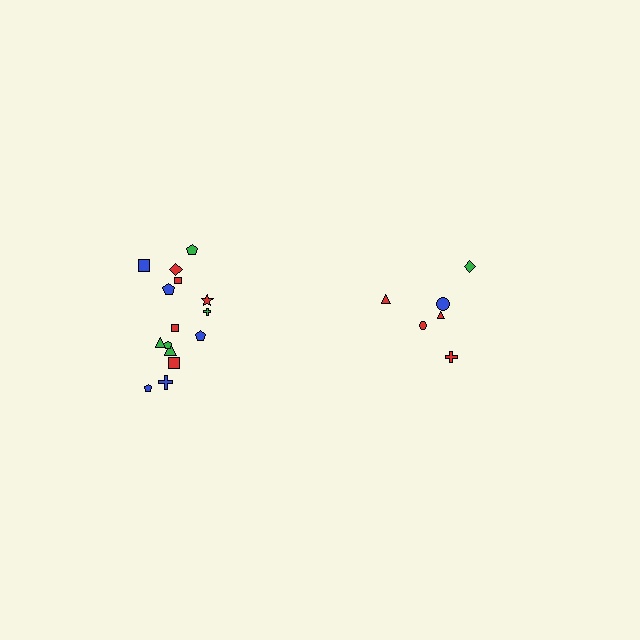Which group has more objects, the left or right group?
The left group.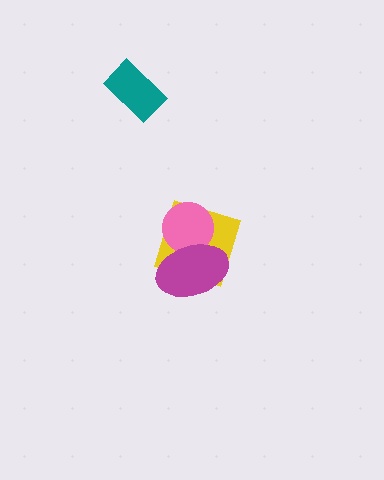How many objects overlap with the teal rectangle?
0 objects overlap with the teal rectangle.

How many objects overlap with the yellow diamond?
2 objects overlap with the yellow diamond.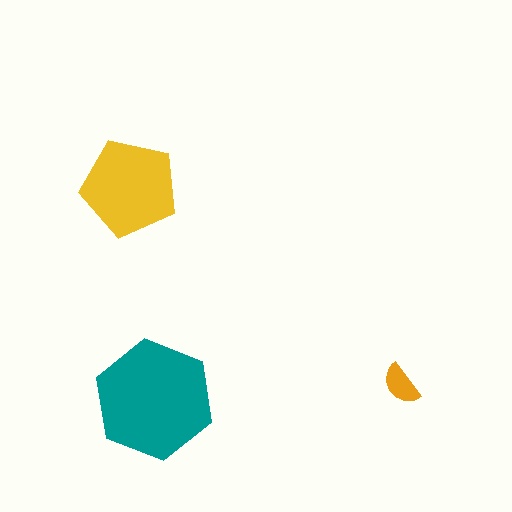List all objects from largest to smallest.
The teal hexagon, the yellow pentagon, the orange semicircle.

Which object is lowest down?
The teal hexagon is bottommost.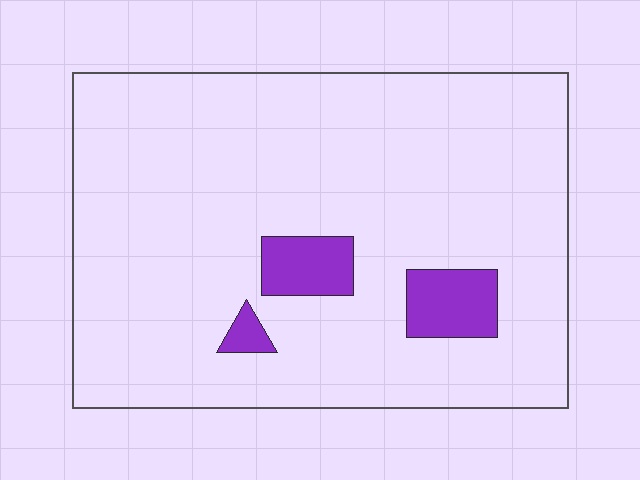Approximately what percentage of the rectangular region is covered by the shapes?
Approximately 10%.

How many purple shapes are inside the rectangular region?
3.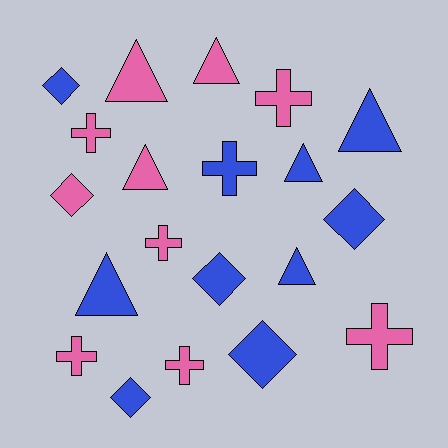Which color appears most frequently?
Blue, with 10 objects.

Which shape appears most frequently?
Cross, with 7 objects.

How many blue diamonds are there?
There are 5 blue diamonds.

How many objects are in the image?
There are 20 objects.